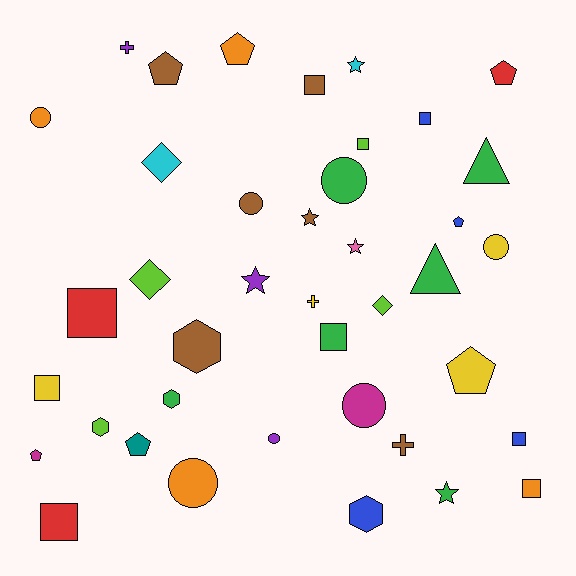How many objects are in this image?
There are 40 objects.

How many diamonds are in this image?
There are 3 diamonds.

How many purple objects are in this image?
There are 3 purple objects.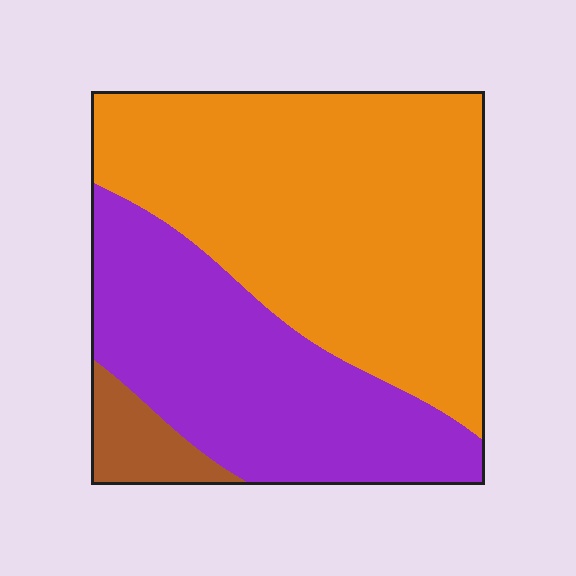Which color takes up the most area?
Orange, at roughly 55%.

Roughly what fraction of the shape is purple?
Purple takes up about three eighths (3/8) of the shape.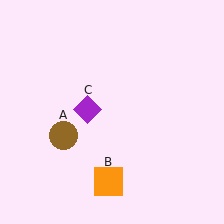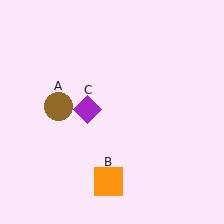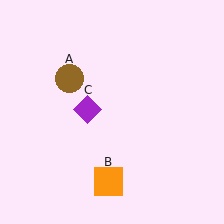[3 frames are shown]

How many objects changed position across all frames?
1 object changed position: brown circle (object A).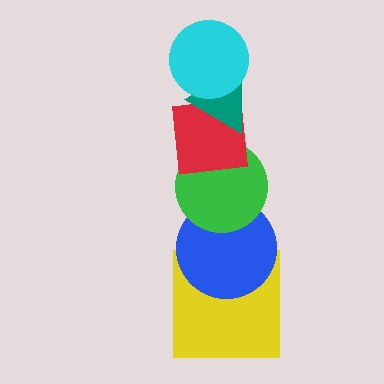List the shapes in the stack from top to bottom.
From top to bottom: the cyan circle, the teal triangle, the red square, the green circle, the blue circle, the yellow square.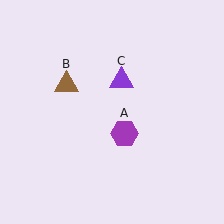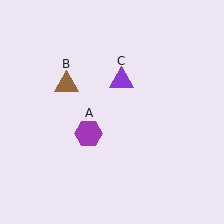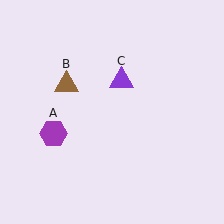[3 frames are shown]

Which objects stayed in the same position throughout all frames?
Brown triangle (object B) and purple triangle (object C) remained stationary.